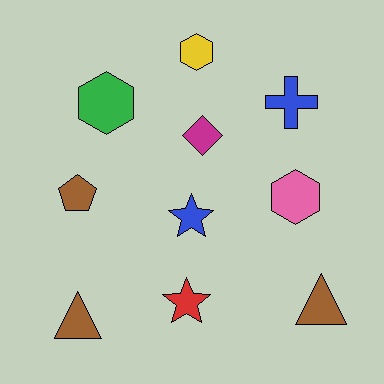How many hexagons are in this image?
There are 3 hexagons.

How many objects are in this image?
There are 10 objects.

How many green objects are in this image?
There is 1 green object.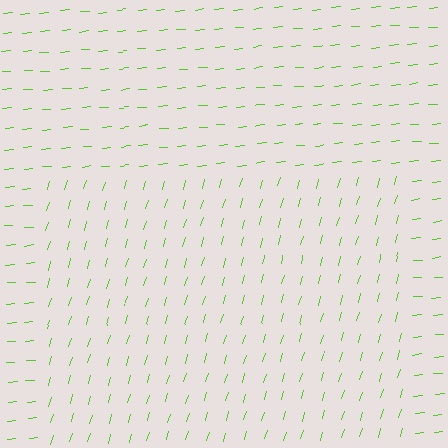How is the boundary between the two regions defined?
The boundary is defined purely by a change in line orientation (approximately 68 degrees difference). All lines are the same color and thickness.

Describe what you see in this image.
The image is filled with small lime line segments. A rectangle region in the image has lines oriented differently from the surrounding lines, creating a visible texture boundary.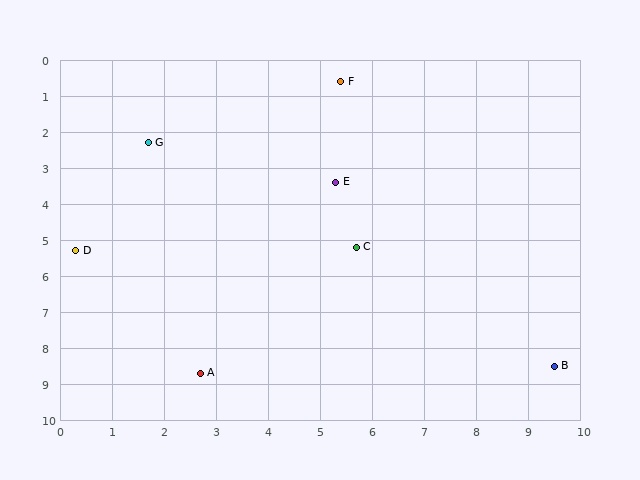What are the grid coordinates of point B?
Point B is at approximately (9.5, 8.5).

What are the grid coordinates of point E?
Point E is at approximately (5.3, 3.4).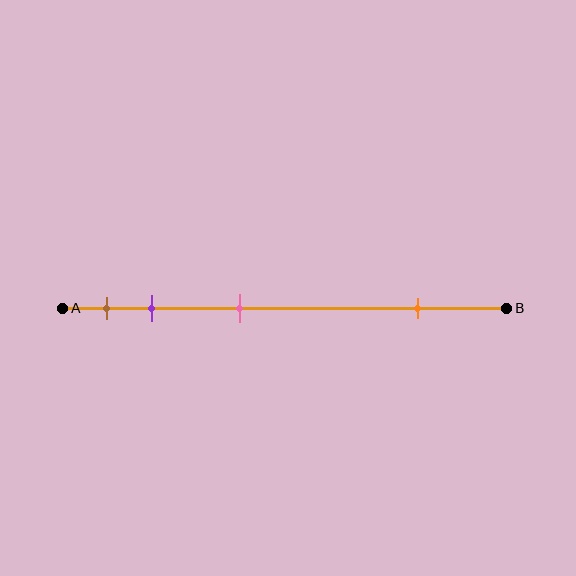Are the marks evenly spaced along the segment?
No, the marks are not evenly spaced.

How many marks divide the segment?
There are 4 marks dividing the segment.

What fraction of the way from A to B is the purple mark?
The purple mark is approximately 20% (0.2) of the way from A to B.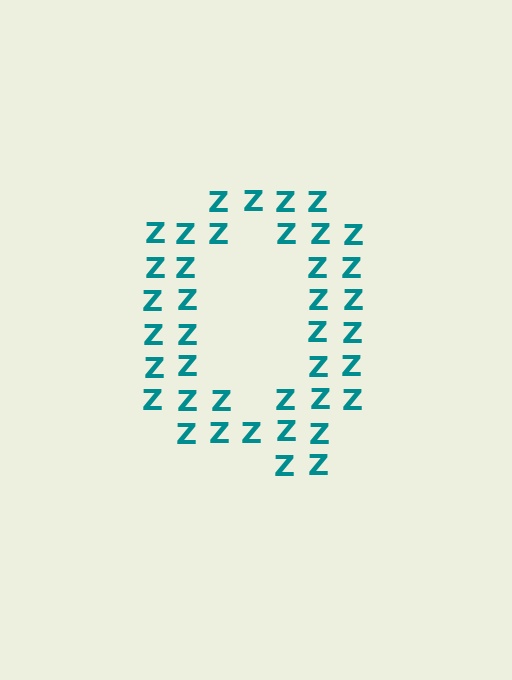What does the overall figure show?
The overall figure shows the letter Q.